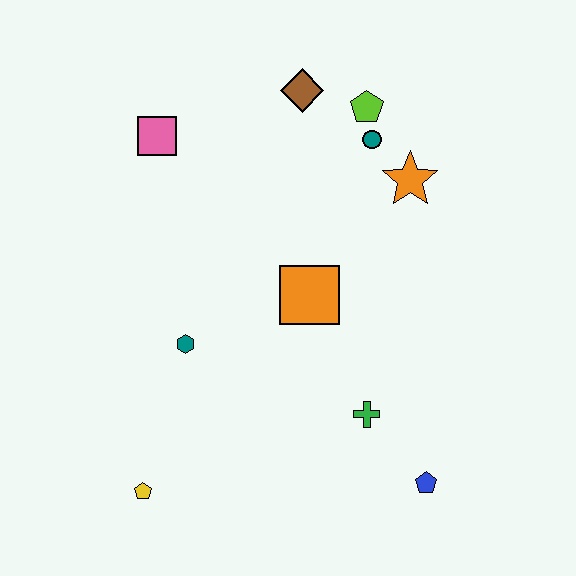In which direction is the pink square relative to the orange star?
The pink square is to the left of the orange star.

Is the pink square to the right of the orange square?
No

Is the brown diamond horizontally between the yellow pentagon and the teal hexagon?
No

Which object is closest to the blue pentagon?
The green cross is closest to the blue pentagon.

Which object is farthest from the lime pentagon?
The yellow pentagon is farthest from the lime pentagon.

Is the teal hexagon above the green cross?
Yes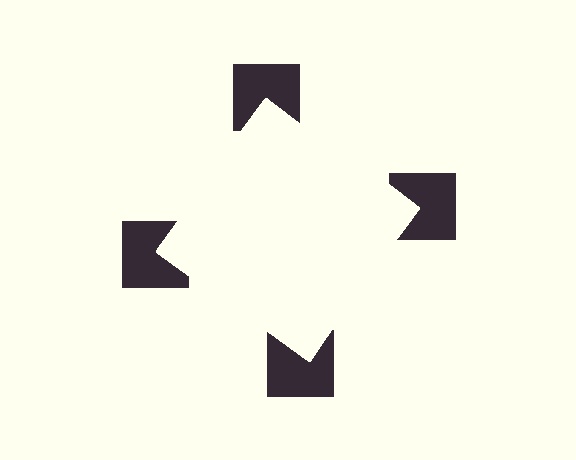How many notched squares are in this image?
There are 4 — one at each vertex of the illusory square.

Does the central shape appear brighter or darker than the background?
It typically appears slightly brighter than the background, even though no actual brightness change is drawn.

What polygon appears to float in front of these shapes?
An illusory square — its edges are inferred from the aligned wedge cuts in the notched squares, not physically drawn.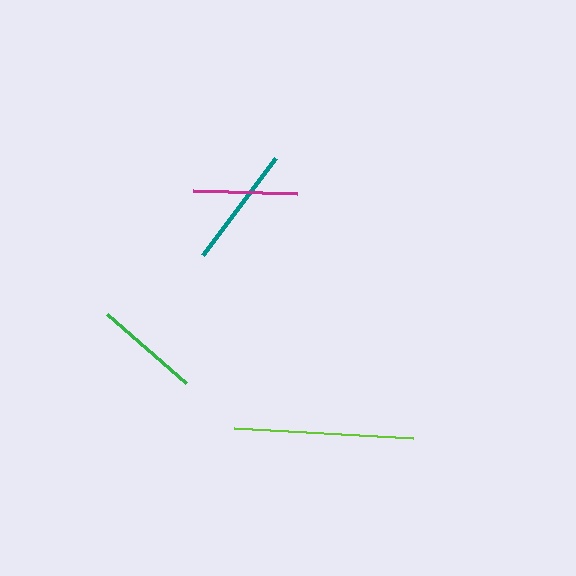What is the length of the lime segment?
The lime segment is approximately 179 pixels long.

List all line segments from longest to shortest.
From longest to shortest: lime, teal, green, magenta.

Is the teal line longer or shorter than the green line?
The teal line is longer than the green line.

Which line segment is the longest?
The lime line is the longest at approximately 179 pixels.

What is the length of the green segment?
The green segment is approximately 105 pixels long.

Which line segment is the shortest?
The magenta line is the shortest at approximately 104 pixels.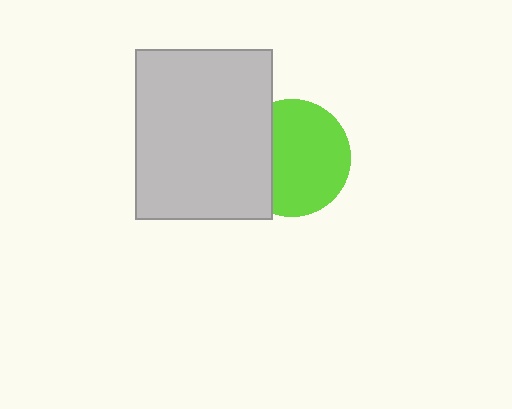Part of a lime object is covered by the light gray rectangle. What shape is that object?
It is a circle.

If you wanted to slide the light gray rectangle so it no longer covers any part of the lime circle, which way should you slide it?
Slide it left — that is the most direct way to separate the two shapes.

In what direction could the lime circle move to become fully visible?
The lime circle could move right. That would shift it out from behind the light gray rectangle entirely.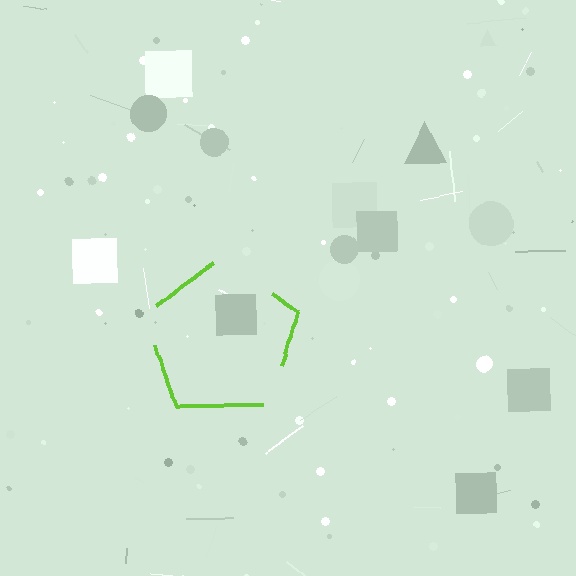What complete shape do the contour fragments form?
The contour fragments form a pentagon.